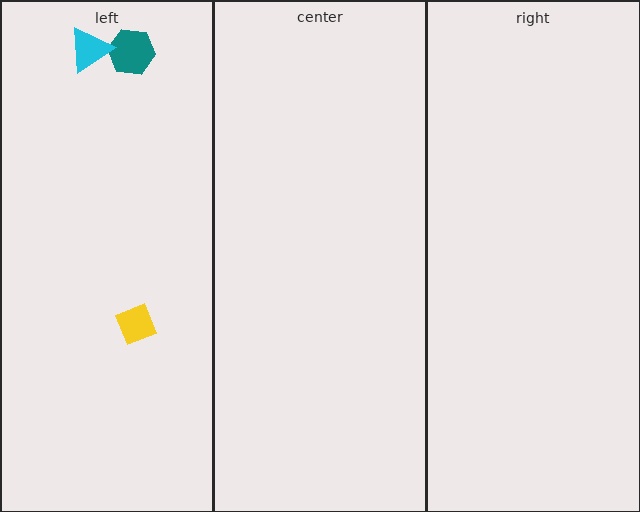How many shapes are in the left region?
3.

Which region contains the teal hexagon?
The left region.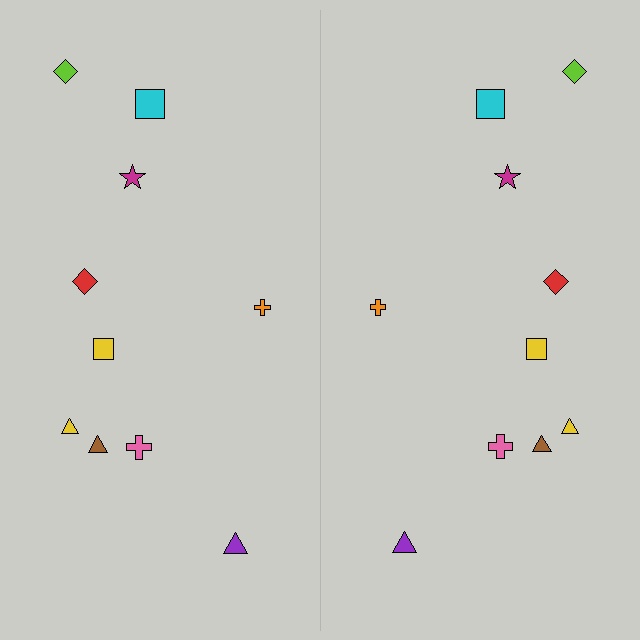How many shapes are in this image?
There are 20 shapes in this image.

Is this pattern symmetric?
Yes, this pattern has bilateral (reflection) symmetry.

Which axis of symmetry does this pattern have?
The pattern has a vertical axis of symmetry running through the center of the image.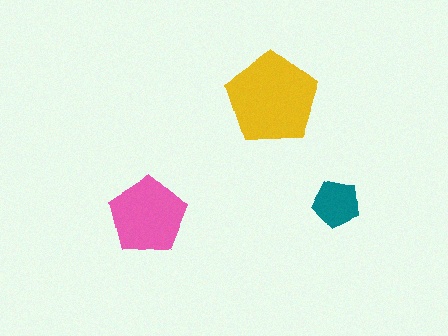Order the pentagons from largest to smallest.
the yellow one, the pink one, the teal one.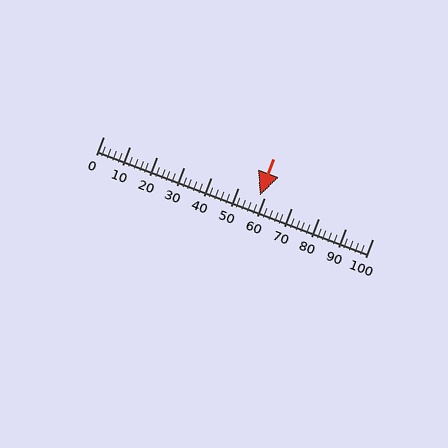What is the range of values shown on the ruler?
The ruler shows values from 0 to 100.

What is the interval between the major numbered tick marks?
The major tick marks are spaced 10 units apart.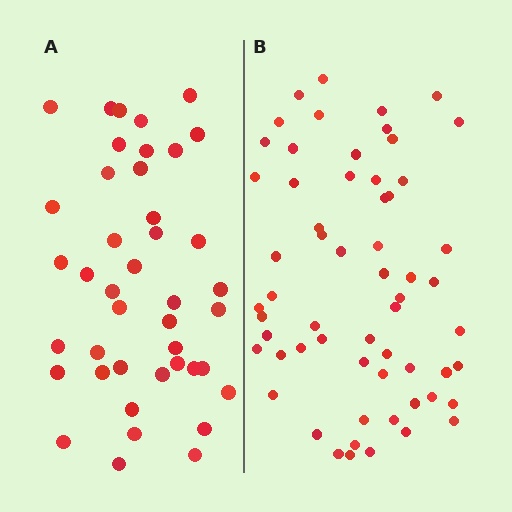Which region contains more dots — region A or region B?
Region B (the right region) has more dots.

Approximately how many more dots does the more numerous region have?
Region B has approximately 20 more dots than region A.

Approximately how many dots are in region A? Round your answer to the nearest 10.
About 40 dots. (The exact count is 42, which rounds to 40.)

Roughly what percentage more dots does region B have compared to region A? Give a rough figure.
About 45% more.